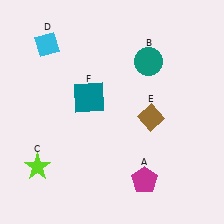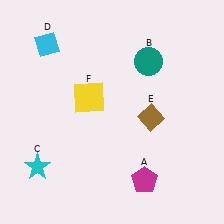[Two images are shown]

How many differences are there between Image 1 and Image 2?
There are 2 differences between the two images.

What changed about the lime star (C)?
In Image 1, C is lime. In Image 2, it changed to cyan.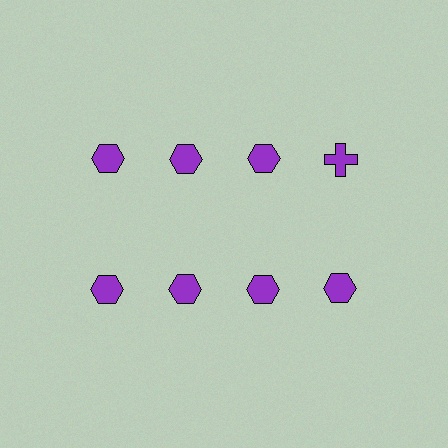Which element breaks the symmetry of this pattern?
The purple cross in the top row, second from right column breaks the symmetry. All other shapes are purple hexagons.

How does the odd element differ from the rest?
It has a different shape: cross instead of hexagon.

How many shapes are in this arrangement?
There are 8 shapes arranged in a grid pattern.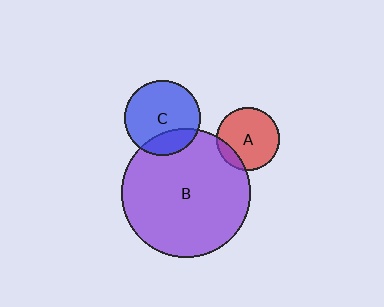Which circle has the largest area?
Circle B (purple).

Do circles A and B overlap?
Yes.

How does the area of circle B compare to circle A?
Approximately 4.1 times.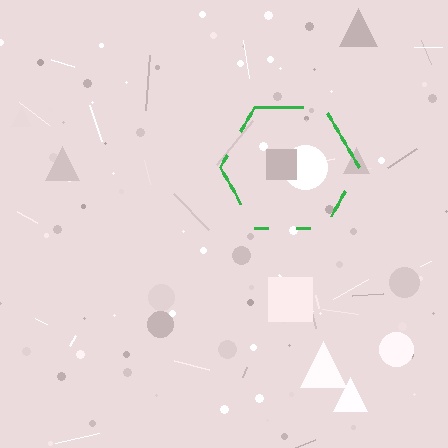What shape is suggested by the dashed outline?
The dashed outline suggests a hexagon.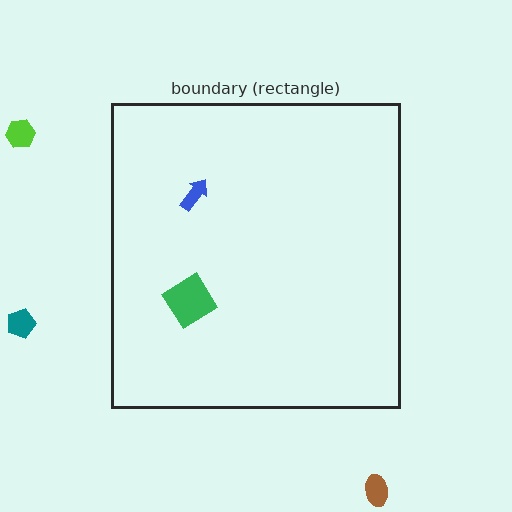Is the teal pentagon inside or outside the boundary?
Outside.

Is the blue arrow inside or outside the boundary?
Inside.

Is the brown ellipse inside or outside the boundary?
Outside.